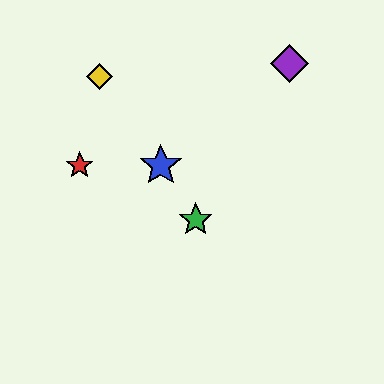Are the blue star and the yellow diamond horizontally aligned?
No, the blue star is at y≈166 and the yellow diamond is at y≈76.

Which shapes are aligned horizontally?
The red star, the blue star are aligned horizontally.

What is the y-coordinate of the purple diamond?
The purple diamond is at y≈63.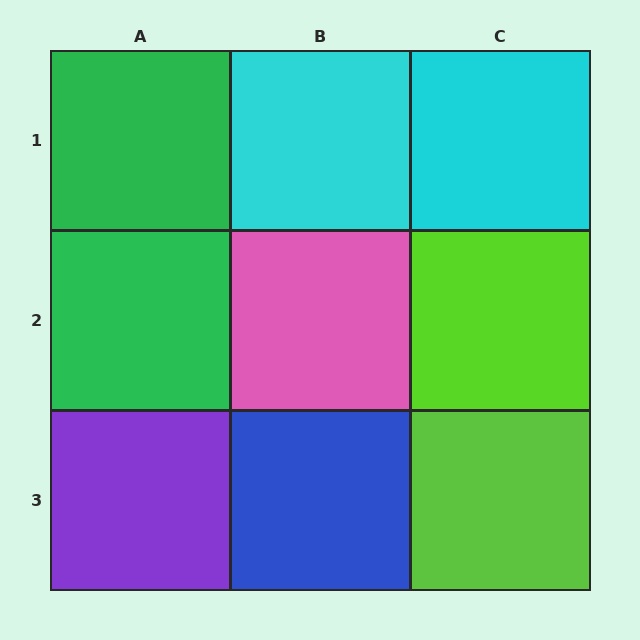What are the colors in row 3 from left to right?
Purple, blue, lime.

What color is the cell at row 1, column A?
Green.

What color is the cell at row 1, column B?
Cyan.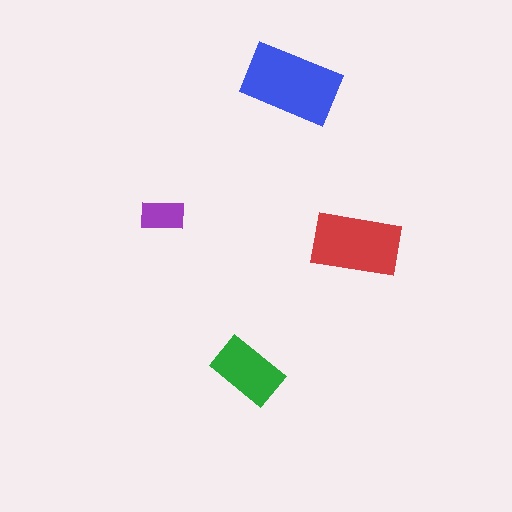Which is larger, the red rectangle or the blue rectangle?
The blue one.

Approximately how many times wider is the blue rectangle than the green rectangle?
About 1.5 times wider.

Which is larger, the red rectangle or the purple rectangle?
The red one.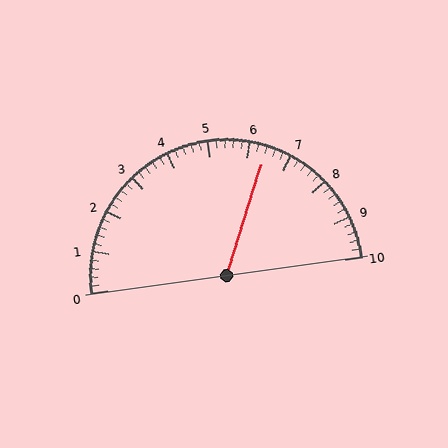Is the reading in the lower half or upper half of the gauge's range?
The reading is in the upper half of the range (0 to 10).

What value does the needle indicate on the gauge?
The needle indicates approximately 6.4.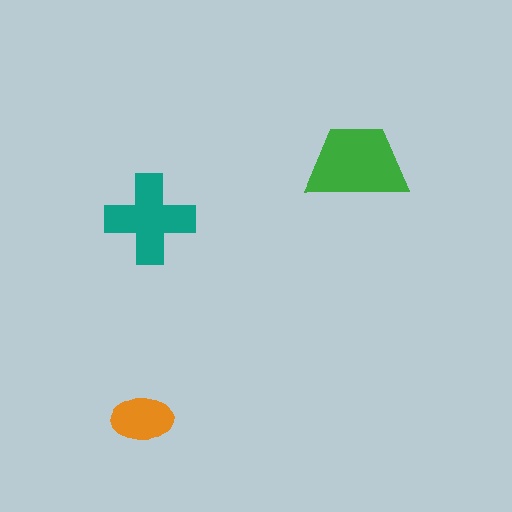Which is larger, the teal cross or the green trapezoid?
The green trapezoid.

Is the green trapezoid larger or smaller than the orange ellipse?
Larger.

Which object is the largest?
The green trapezoid.